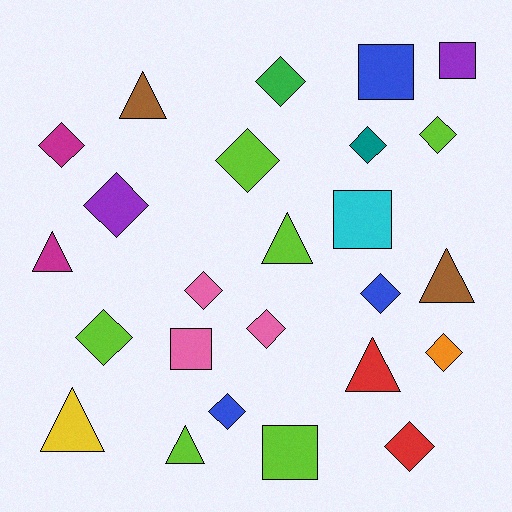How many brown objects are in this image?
There are 2 brown objects.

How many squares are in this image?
There are 5 squares.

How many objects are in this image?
There are 25 objects.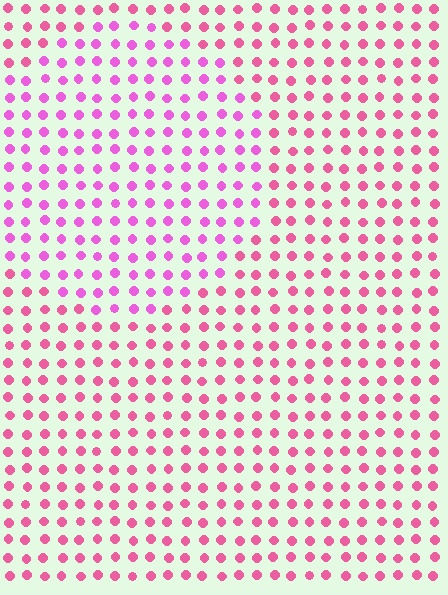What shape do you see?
I see a circle.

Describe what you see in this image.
The image is filled with small pink elements in a uniform arrangement. A circle-shaped region is visible where the elements are tinted to a slightly different hue, forming a subtle color boundary.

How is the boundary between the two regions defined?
The boundary is defined purely by a slight shift in hue (about 26 degrees). Spacing, size, and orientation are identical on both sides.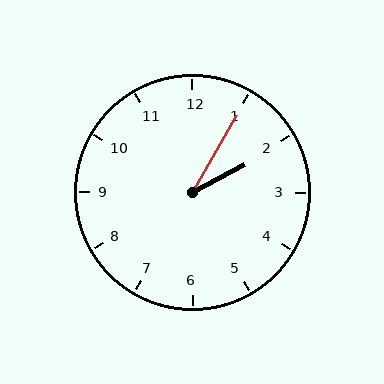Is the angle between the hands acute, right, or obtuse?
It is acute.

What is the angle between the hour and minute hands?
Approximately 32 degrees.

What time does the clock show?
2:05.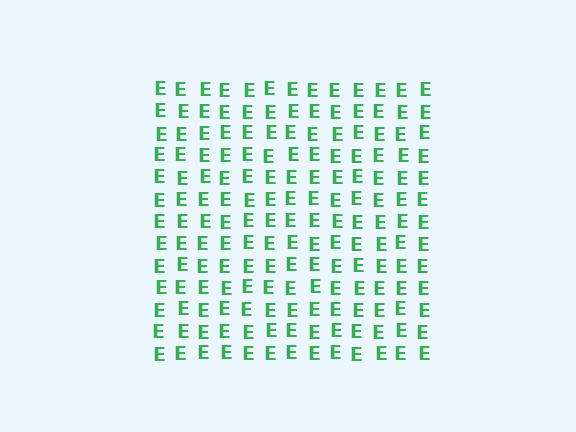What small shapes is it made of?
It is made of small letter E's.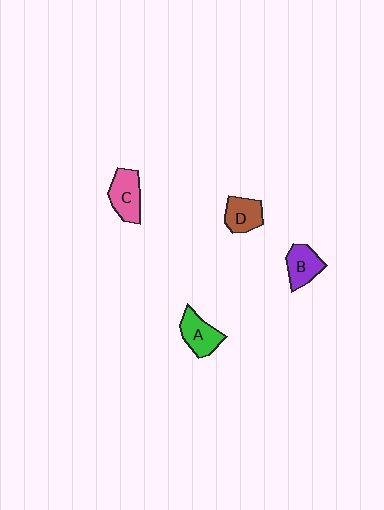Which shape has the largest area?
Shape C (pink).